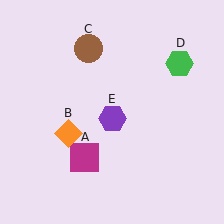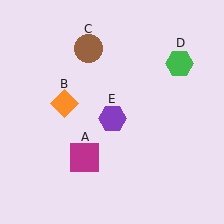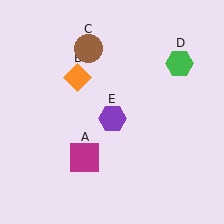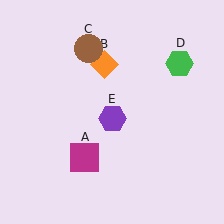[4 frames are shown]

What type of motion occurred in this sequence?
The orange diamond (object B) rotated clockwise around the center of the scene.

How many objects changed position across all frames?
1 object changed position: orange diamond (object B).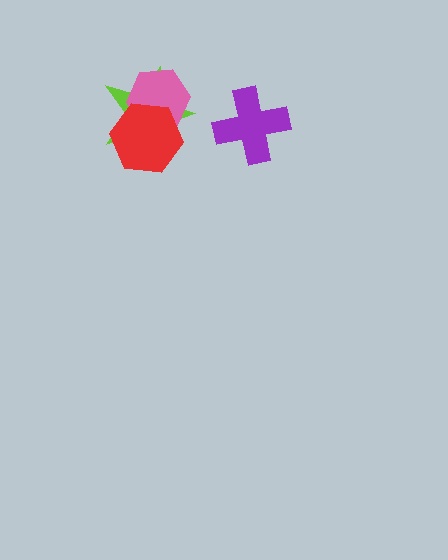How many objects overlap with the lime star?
2 objects overlap with the lime star.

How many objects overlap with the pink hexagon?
2 objects overlap with the pink hexagon.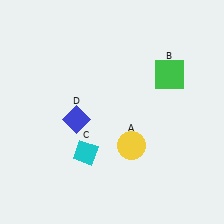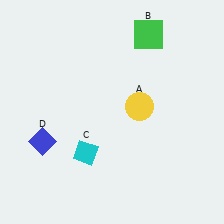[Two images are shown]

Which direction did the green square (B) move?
The green square (B) moved up.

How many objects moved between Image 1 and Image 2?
3 objects moved between the two images.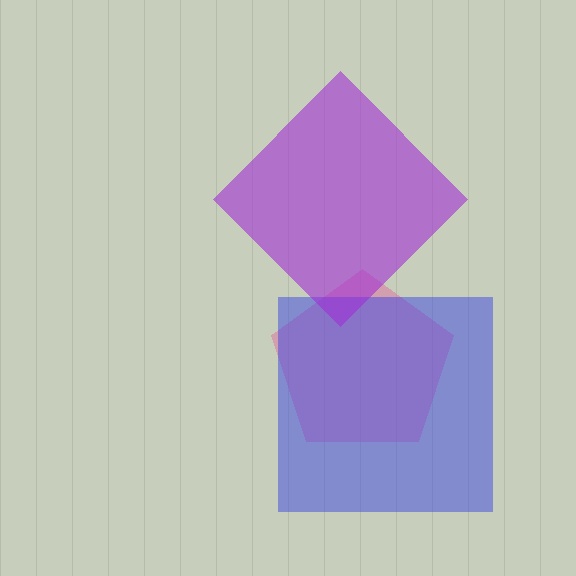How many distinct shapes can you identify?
There are 3 distinct shapes: a pink pentagon, a blue square, a purple diamond.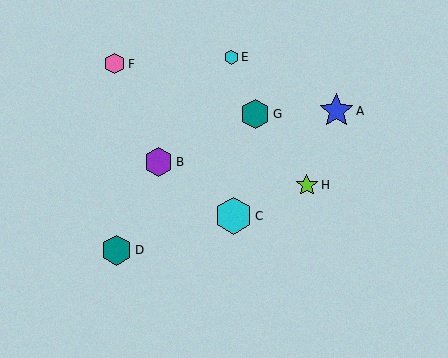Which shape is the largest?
The cyan hexagon (labeled C) is the largest.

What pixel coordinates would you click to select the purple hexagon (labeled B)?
Click at (158, 162) to select the purple hexagon B.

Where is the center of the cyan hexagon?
The center of the cyan hexagon is at (233, 216).